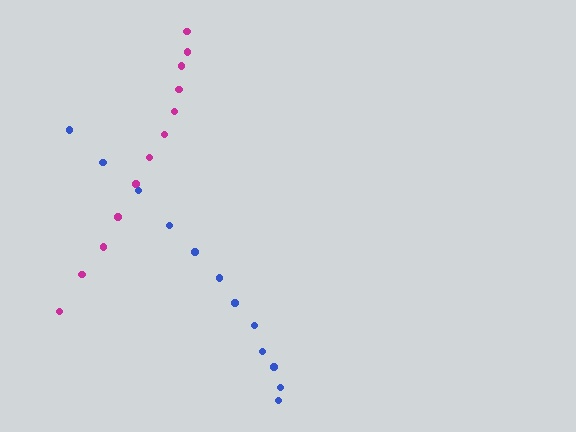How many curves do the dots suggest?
There are 2 distinct paths.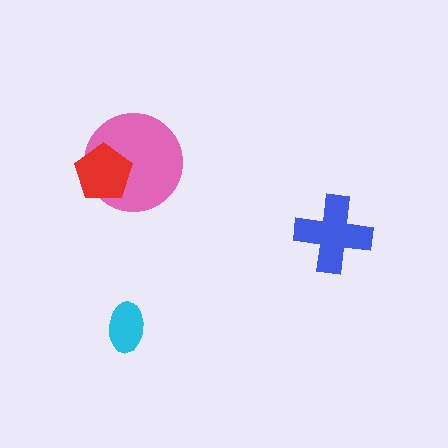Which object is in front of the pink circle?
The red pentagon is in front of the pink circle.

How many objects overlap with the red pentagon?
1 object overlaps with the red pentagon.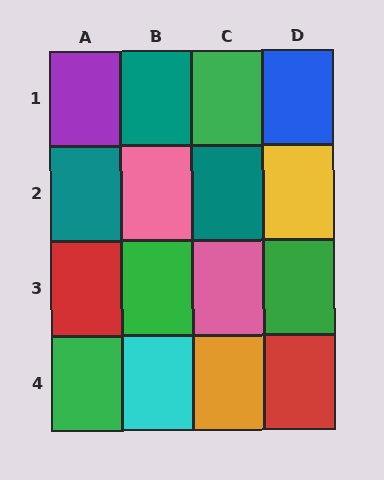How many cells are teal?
3 cells are teal.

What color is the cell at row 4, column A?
Green.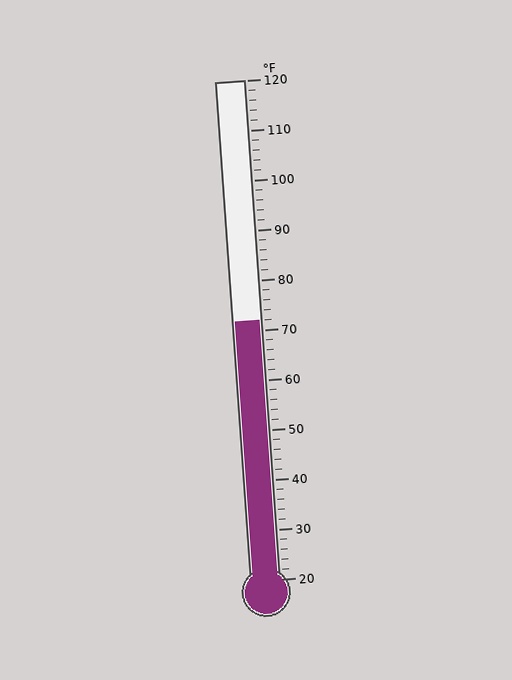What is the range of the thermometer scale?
The thermometer scale ranges from 20°F to 120°F.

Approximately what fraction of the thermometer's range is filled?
The thermometer is filled to approximately 50% of its range.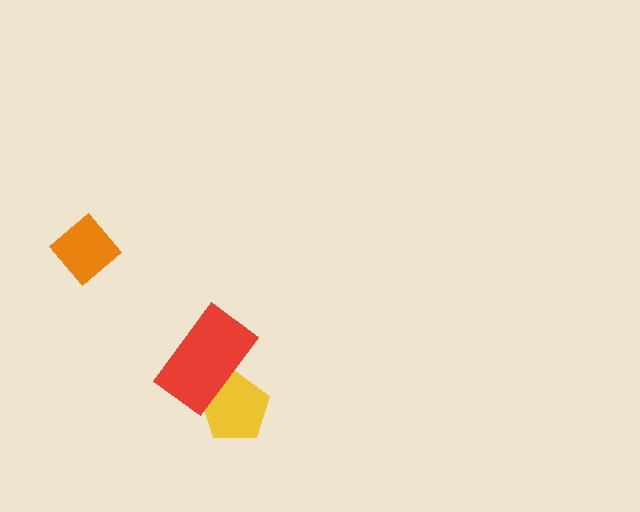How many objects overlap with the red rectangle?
1 object overlaps with the red rectangle.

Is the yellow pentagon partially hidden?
Yes, it is partially covered by another shape.